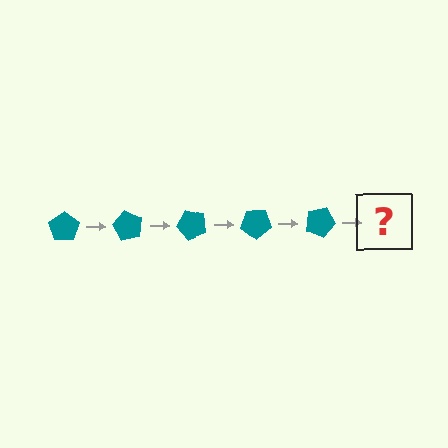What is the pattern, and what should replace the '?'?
The pattern is that the pentagon rotates 60 degrees each step. The '?' should be a teal pentagon rotated 300 degrees.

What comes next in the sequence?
The next element should be a teal pentagon rotated 300 degrees.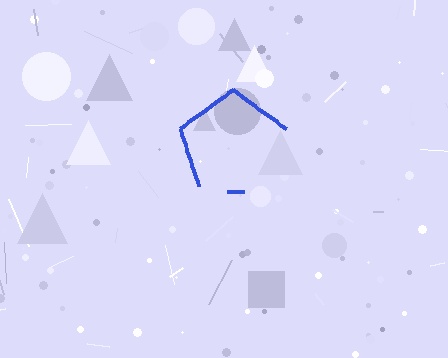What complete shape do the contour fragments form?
The contour fragments form a pentagon.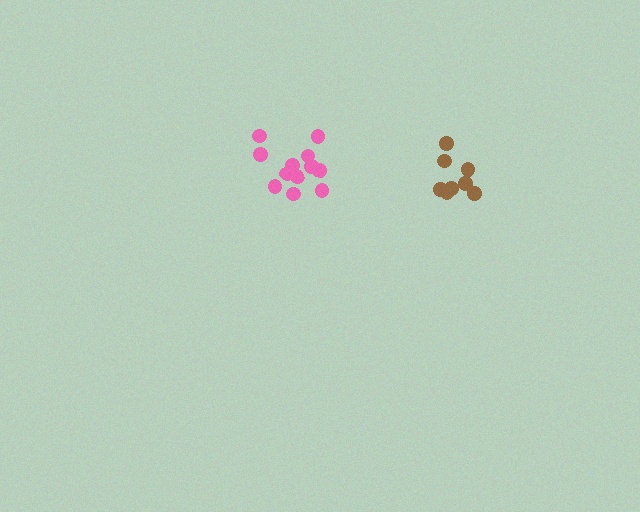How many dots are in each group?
Group 1: 8 dots, Group 2: 12 dots (20 total).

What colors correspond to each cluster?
The clusters are colored: brown, pink.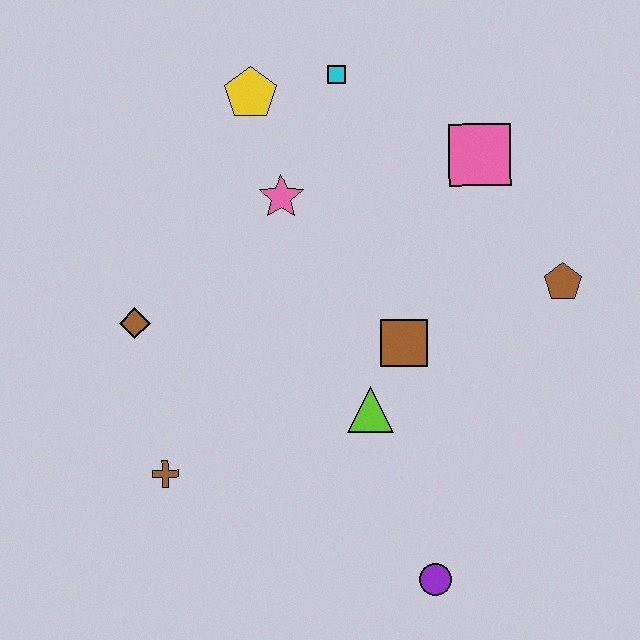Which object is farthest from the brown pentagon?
The brown cross is farthest from the brown pentagon.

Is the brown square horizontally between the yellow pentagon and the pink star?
No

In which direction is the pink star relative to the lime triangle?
The pink star is above the lime triangle.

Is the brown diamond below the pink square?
Yes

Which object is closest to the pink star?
The yellow pentagon is closest to the pink star.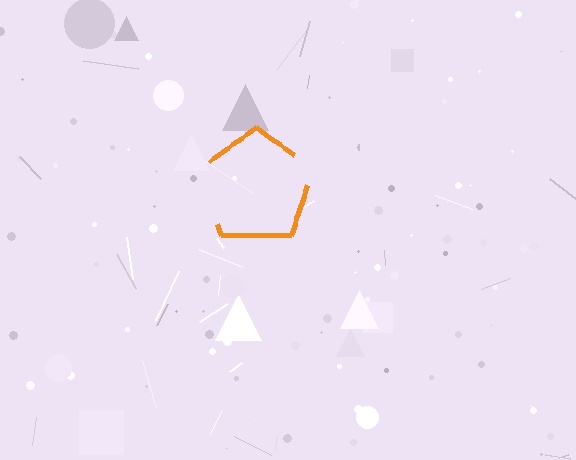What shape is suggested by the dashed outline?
The dashed outline suggests a pentagon.